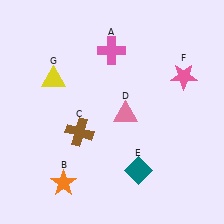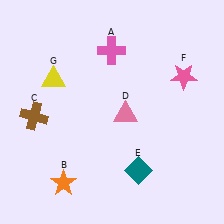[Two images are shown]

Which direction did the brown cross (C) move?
The brown cross (C) moved left.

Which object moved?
The brown cross (C) moved left.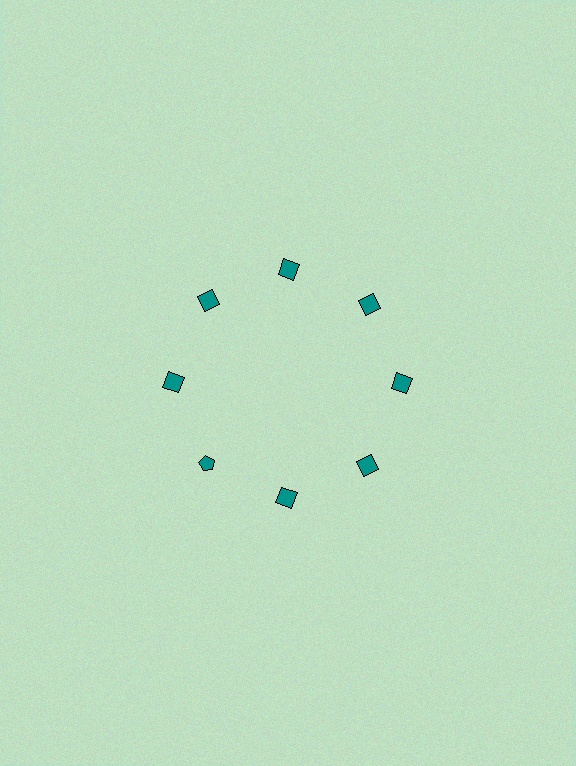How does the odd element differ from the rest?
It has a different shape: pentagon instead of square.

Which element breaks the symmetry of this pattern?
The teal pentagon at roughly the 8 o'clock position breaks the symmetry. All other shapes are teal squares.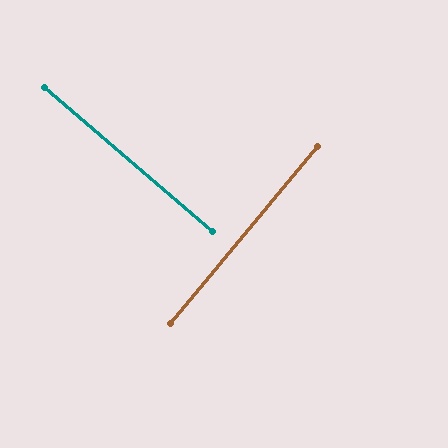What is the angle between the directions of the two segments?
Approximately 89 degrees.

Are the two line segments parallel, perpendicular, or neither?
Perpendicular — they meet at approximately 89°.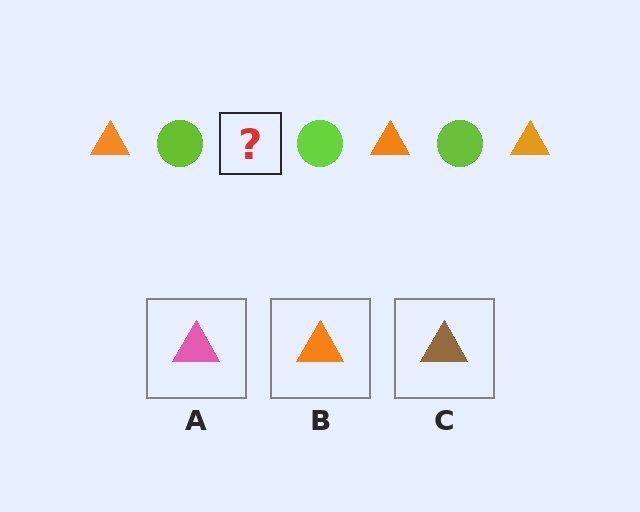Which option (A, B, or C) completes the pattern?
B.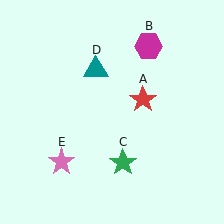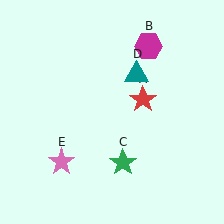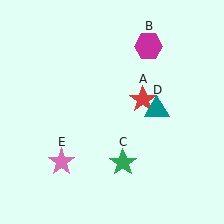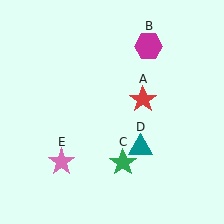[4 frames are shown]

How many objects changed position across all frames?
1 object changed position: teal triangle (object D).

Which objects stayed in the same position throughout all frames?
Red star (object A) and magenta hexagon (object B) and green star (object C) and pink star (object E) remained stationary.